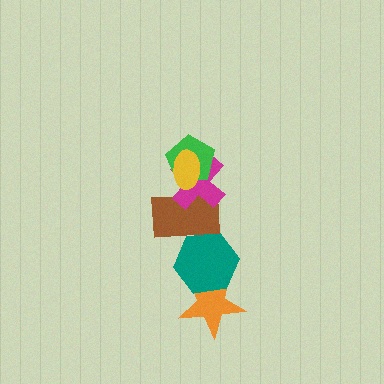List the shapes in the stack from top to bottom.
From top to bottom: the yellow ellipse, the green pentagon, the magenta cross, the brown rectangle, the teal hexagon, the orange star.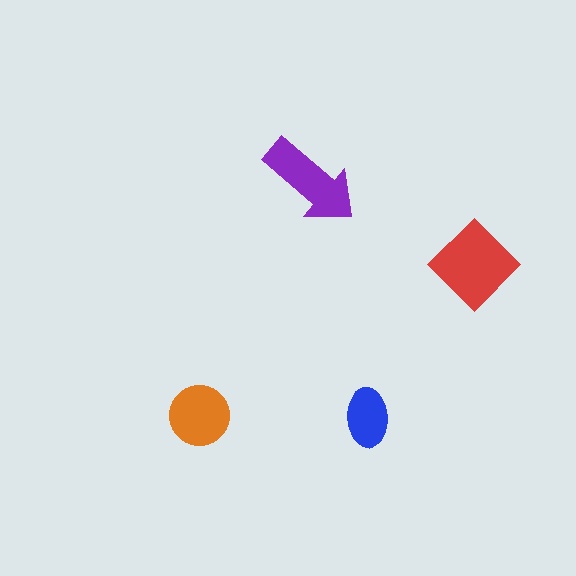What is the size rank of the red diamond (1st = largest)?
1st.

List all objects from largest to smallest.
The red diamond, the purple arrow, the orange circle, the blue ellipse.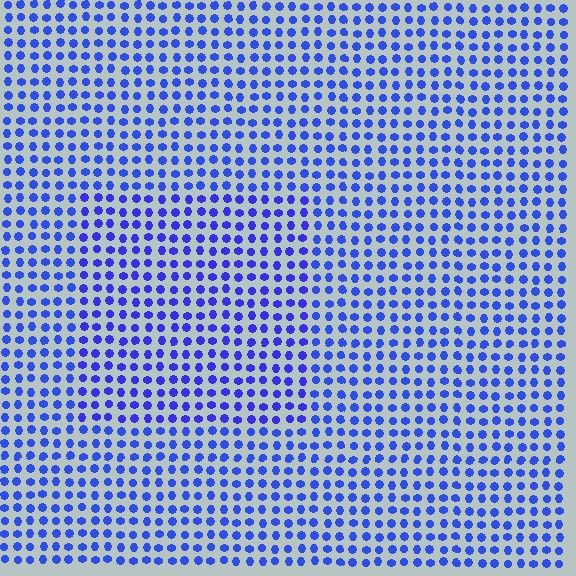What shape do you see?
I see a rectangle.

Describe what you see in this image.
The image is filled with small blue elements in a uniform arrangement. A rectangle-shaped region is visible where the elements are tinted to a slightly different hue, forming a subtle color boundary.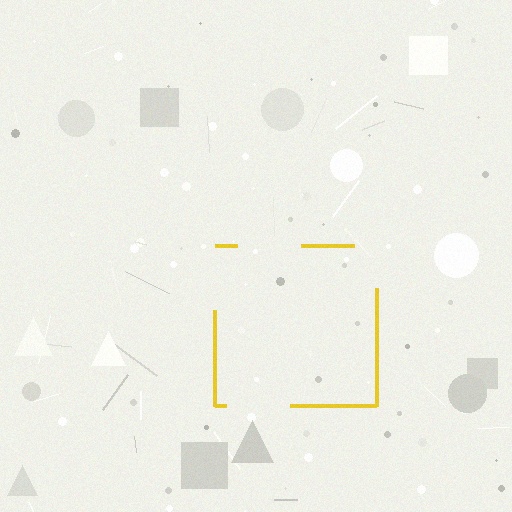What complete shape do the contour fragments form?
The contour fragments form a square.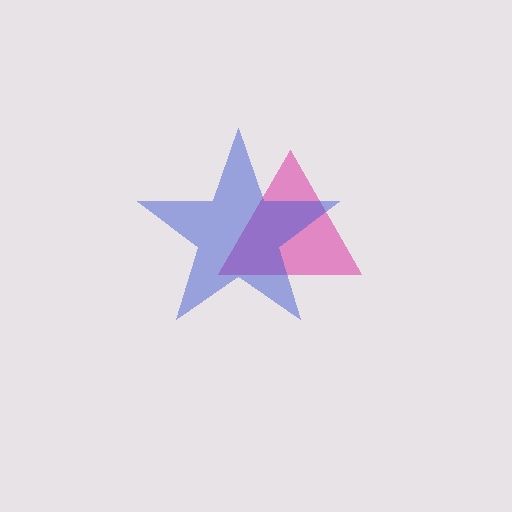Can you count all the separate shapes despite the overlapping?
Yes, there are 2 separate shapes.